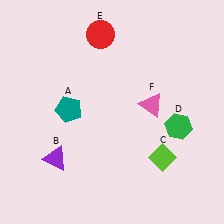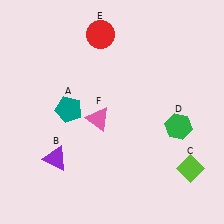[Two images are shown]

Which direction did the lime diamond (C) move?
The lime diamond (C) moved right.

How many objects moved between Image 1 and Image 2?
2 objects moved between the two images.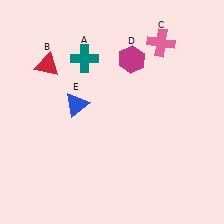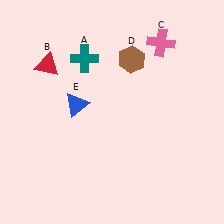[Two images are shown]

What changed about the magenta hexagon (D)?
In Image 1, D is magenta. In Image 2, it changed to brown.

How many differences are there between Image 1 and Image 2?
There is 1 difference between the two images.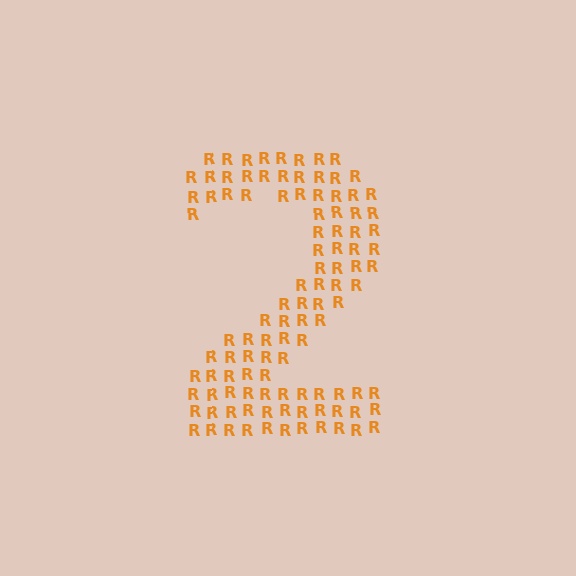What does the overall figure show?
The overall figure shows the digit 2.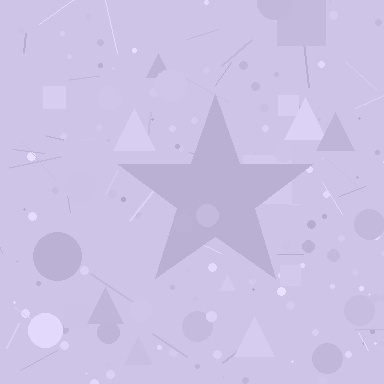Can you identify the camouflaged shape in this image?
The camouflaged shape is a star.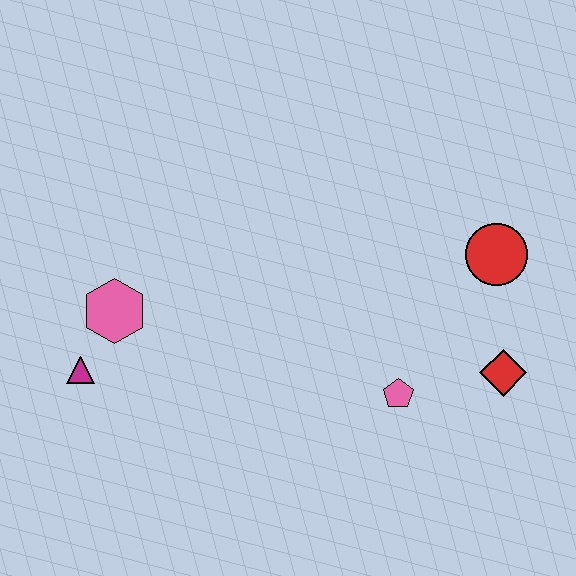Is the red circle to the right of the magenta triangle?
Yes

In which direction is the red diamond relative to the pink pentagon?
The red diamond is to the right of the pink pentagon.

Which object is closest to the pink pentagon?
The red diamond is closest to the pink pentagon.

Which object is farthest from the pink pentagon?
The magenta triangle is farthest from the pink pentagon.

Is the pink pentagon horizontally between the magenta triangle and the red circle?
Yes